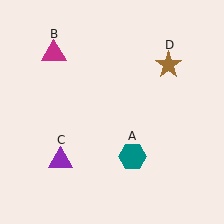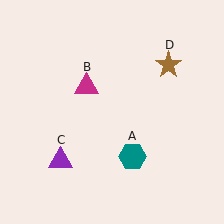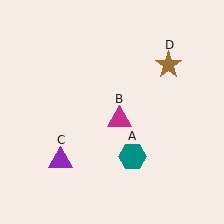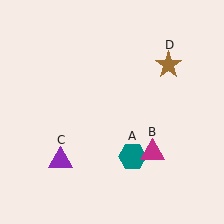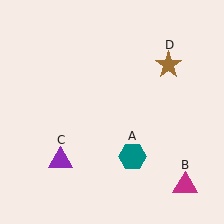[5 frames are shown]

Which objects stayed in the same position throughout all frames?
Teal hexagon (object A) and purple triangle (object C) and brown star (object D) remained stationary.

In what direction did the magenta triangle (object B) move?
The magenta triangle (object B) moved down and to the right.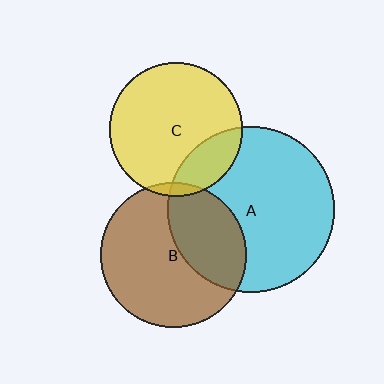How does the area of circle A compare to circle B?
Approximately 1.3 times.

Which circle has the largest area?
Circle A (cyan).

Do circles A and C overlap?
Yes.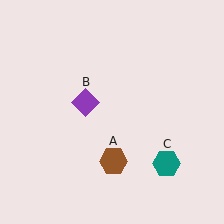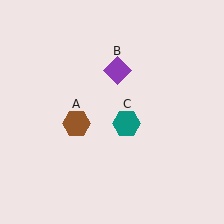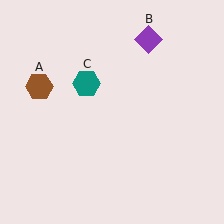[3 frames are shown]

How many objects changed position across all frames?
3 objects changed position: brown hexagon (object A), purple diamond (object B), teal hexagon (object C).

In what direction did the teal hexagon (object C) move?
The teal hexagon (object C) moved up and to the left.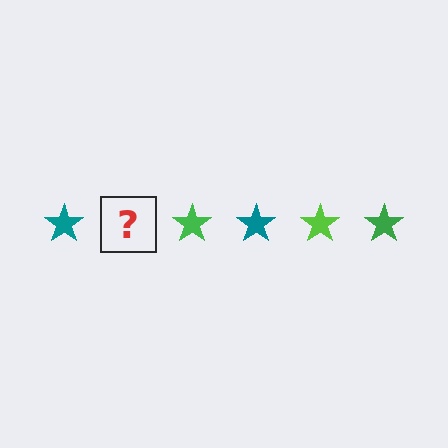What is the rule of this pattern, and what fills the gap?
The rule is that the pattern cycles through teal, lime, green stars. The gap should be filled with a lime star.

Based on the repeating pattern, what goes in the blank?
The blank should be a lime star.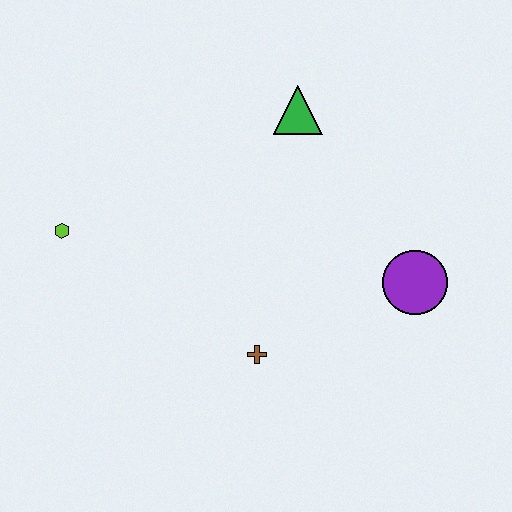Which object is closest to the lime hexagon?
The brown cross is closest to the lime hexagon.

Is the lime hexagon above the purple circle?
Yes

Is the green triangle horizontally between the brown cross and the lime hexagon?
No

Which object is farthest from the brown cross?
The green triangle is farthest from the brown cross.